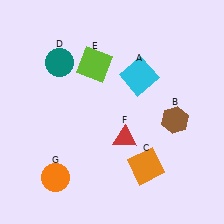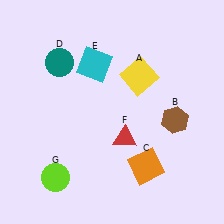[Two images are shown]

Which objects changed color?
A changed from cyan to yellow. E changed from lime to cyan. G changed from orange to lime.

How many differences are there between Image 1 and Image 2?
There are 3 differences between the two images.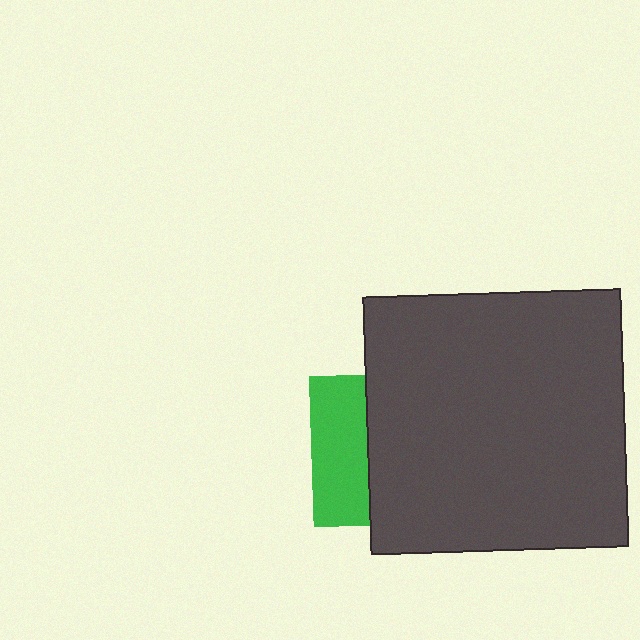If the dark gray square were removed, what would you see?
You would see the complete green square.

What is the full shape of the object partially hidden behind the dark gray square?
The partially hidden object is a green square.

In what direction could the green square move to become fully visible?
The green square could move left. That would shift it out from behind the dark gray square entirely.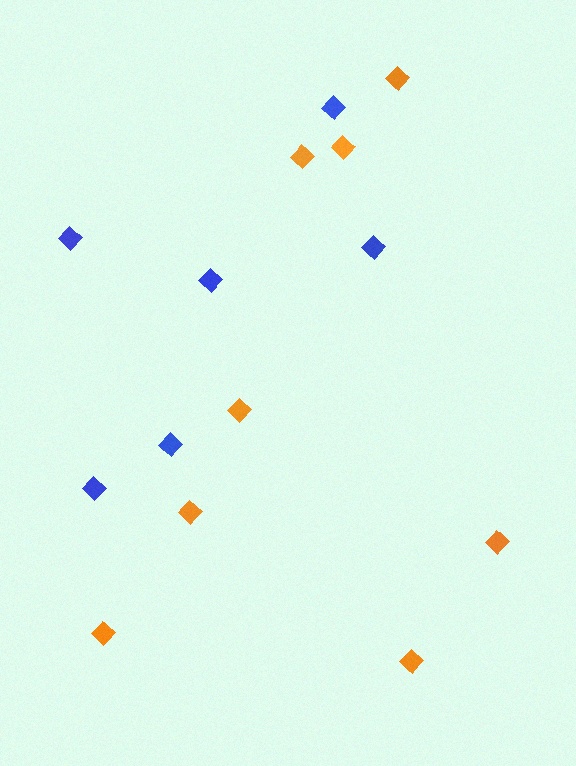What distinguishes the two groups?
There are 2 groups: one group of blue diamonds (6) and one group of orange diamonds (8).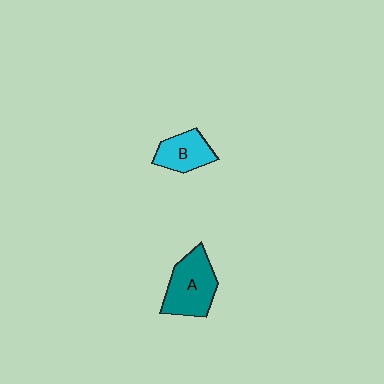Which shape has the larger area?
Shape A (teal).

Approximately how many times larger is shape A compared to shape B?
Approximately 1.5 times.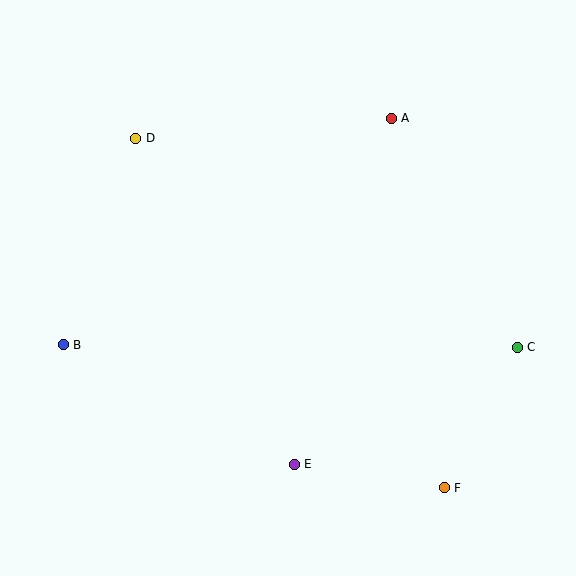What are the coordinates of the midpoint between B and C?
The midpoint between B and C is at (290, 346).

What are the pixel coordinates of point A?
Point A is at (391, 118).